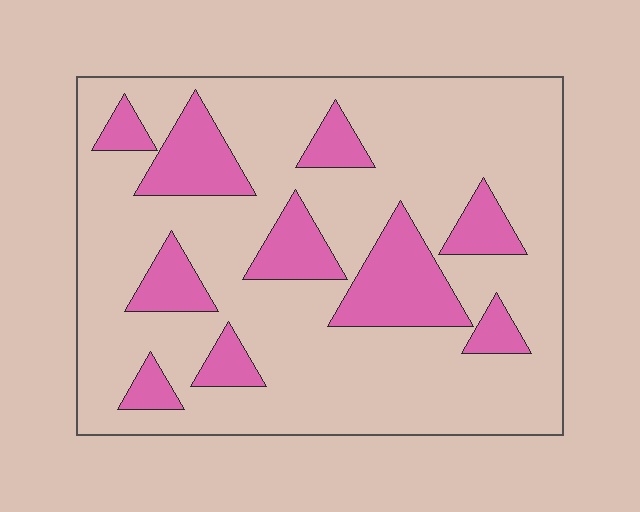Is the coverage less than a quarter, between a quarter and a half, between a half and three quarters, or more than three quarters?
Less than a quarter.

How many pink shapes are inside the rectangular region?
10.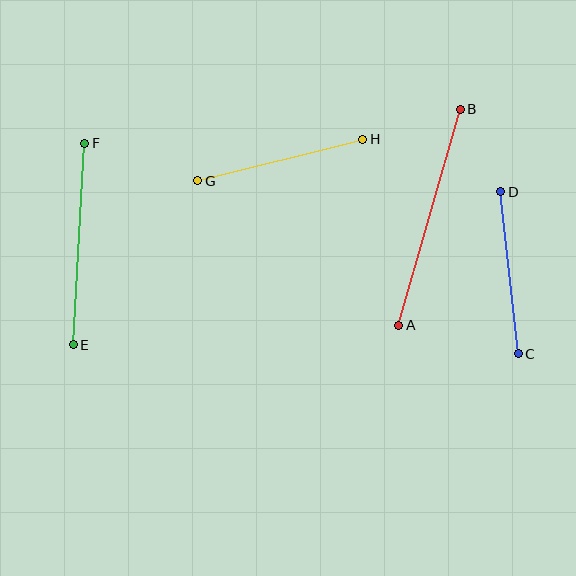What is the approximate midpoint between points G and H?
The midpoint is at approximately (280, 160) pixels.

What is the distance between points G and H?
The distance is approximately 170 pixels.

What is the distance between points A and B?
The distance is approximately 225 pixels.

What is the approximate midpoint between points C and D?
The midpoint is at approximately (510, 273) pixels.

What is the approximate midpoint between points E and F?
The midpoint is at approximately (79, 244) pixels.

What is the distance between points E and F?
The distance is approximately 202 pixels.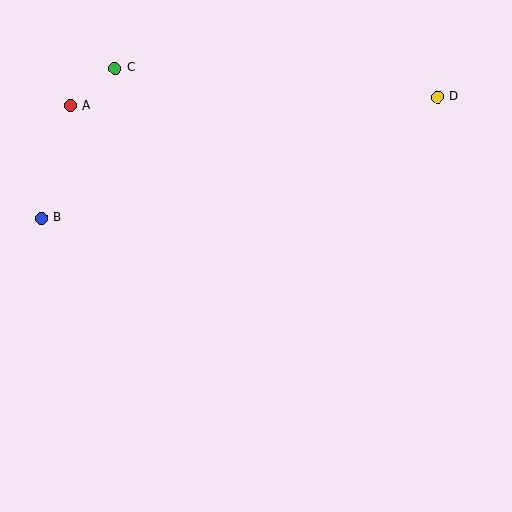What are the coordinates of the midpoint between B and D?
The midpoint between B and D is at (239, 158).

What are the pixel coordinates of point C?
Point C is at (115, 68).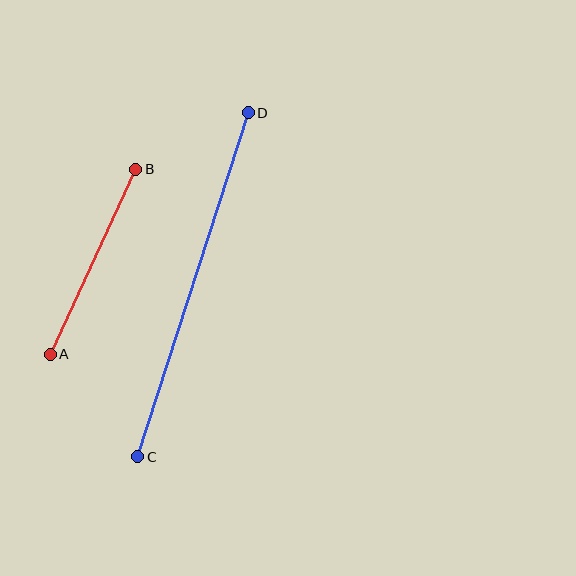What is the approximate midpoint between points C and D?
The midpoint is at approximately (193, 285) pixels.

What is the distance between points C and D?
The distance is approximately 362 pixels.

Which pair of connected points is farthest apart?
Points C and D are farthest apart.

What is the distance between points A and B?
The distance is approximately 204 pixels.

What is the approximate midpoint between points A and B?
The midpoint is at approximately (93, 262) pixels.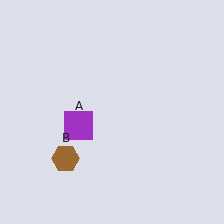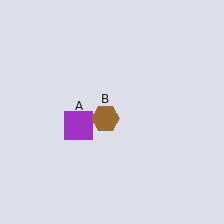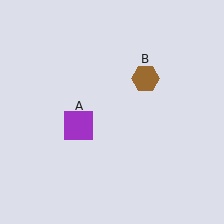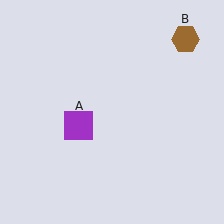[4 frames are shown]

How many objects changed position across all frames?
1 object changed position: brown hexagon (object B).